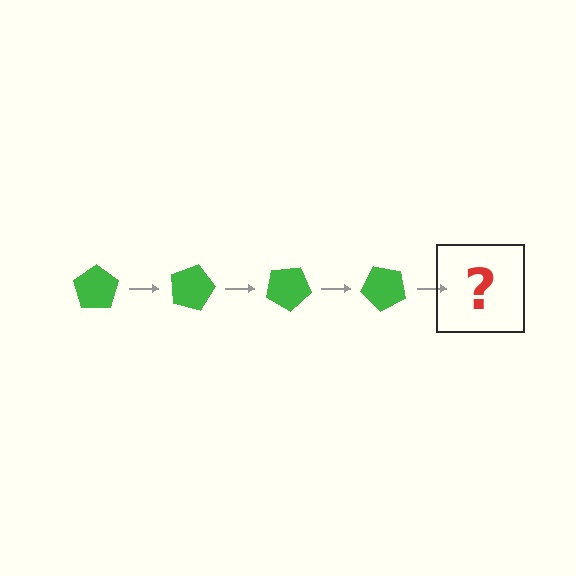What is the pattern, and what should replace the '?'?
The pattern is that the pentagon rotates 15 degrees each step. The '?' should be a green pentagon rotated 60 degrees.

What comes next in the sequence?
The next element should be a green pentagon rotated 60 degrees.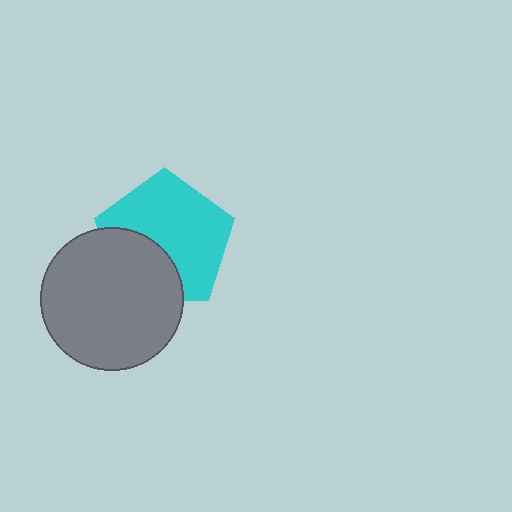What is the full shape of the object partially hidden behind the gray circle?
The partially hidden object is a cyan pentagon.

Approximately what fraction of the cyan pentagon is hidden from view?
Roughly 34% of the cyan pentagon is hidden behind the gray circle.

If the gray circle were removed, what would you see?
You would see the complete cyan pentagon.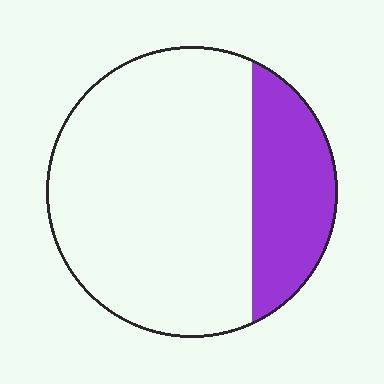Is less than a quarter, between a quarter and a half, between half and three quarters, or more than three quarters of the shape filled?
Less than a quarter.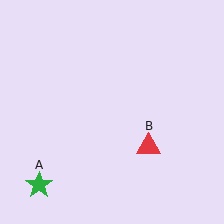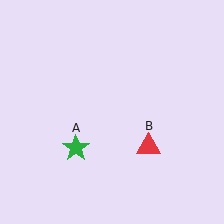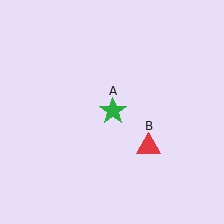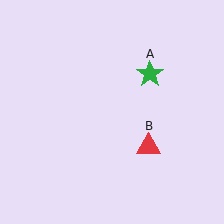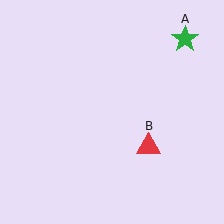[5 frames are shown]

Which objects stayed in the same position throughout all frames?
Red triangle (object B) remained stationary.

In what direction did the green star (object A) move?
The green star (object A) moved up and to the right.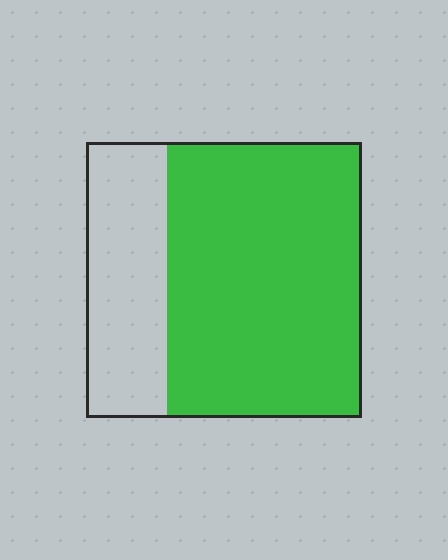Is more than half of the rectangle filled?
Yes.